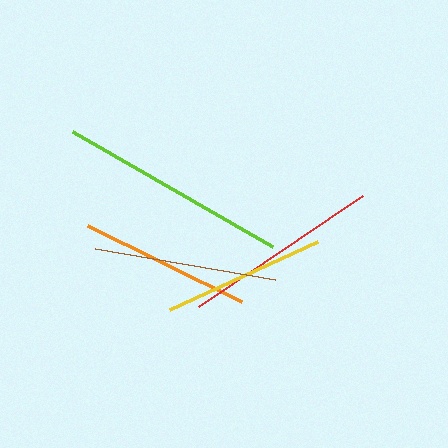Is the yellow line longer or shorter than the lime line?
The lime line is longer than the yellow line.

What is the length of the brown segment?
The brown segment is approximately 183 pixels long.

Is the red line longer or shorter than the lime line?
The lime line is longer than the red line.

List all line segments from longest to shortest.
From longest to shortest: lime, red, brown, orange, yellow.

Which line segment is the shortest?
The yellow line is the shortest at approximately 163 pixels.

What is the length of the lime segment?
The lime segment is approximately 231 pixels long.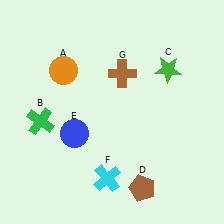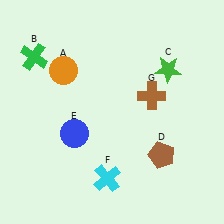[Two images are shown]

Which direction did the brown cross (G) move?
The brown cross (G) moved right.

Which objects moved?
The objects that moved are: the green cross (B), the brown pentagon (D), the brown cross (G).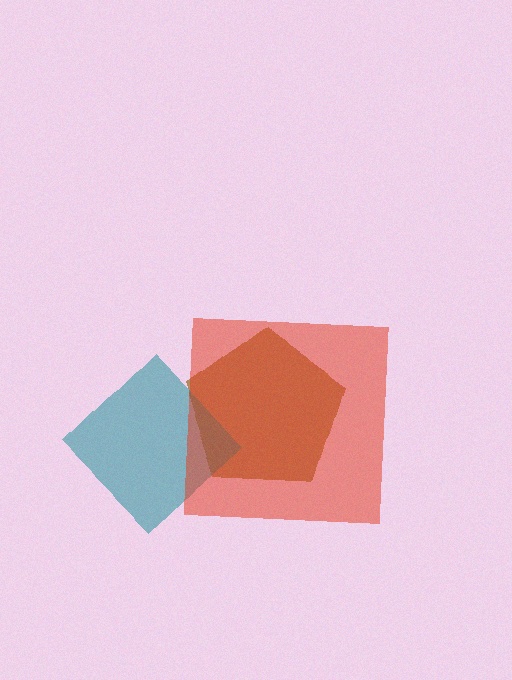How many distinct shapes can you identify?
There are 3 distinct shapes: a brown pentagon, a teal diamond, a red square.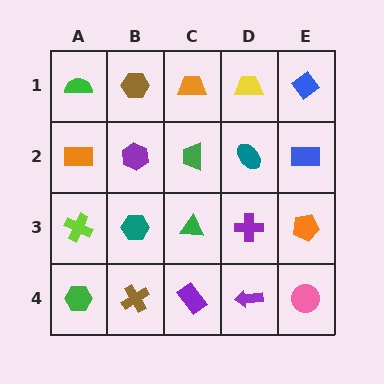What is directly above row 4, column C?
A green triangle.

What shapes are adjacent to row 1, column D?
A teal ellipse (row 2, column D), an orange trapezoid (row 1, column C), a blue diamond (row 1, column E).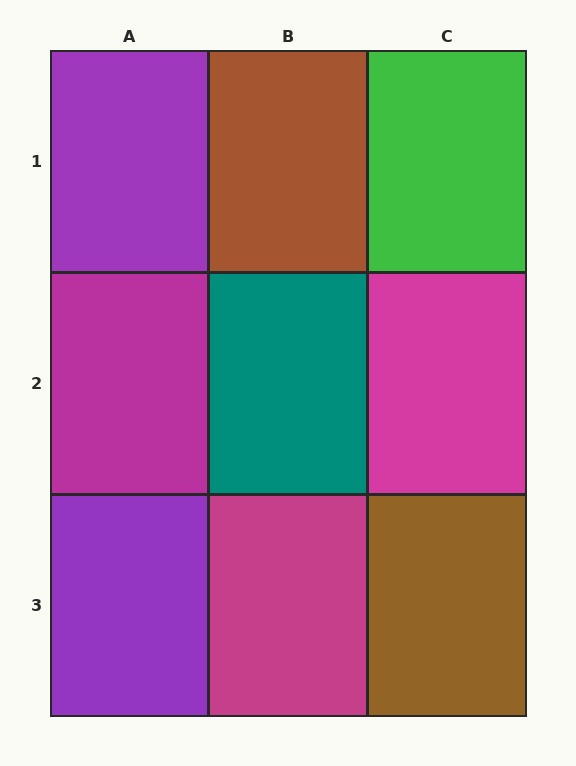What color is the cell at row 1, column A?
Purple.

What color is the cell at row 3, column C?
Brown.